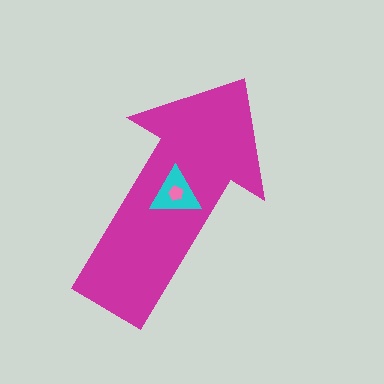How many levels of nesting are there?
3.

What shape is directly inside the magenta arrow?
The cyan triangle.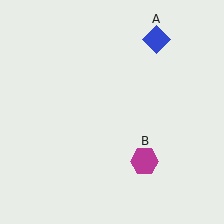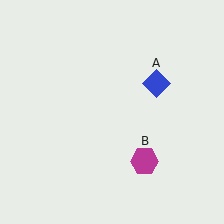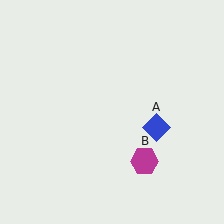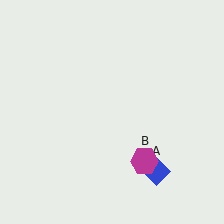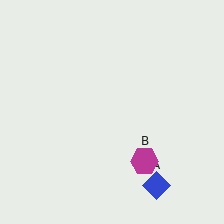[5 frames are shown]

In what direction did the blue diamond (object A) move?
The blue diamond (object A) moved down.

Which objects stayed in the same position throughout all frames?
Magenta hexagon (object B) remained stationary.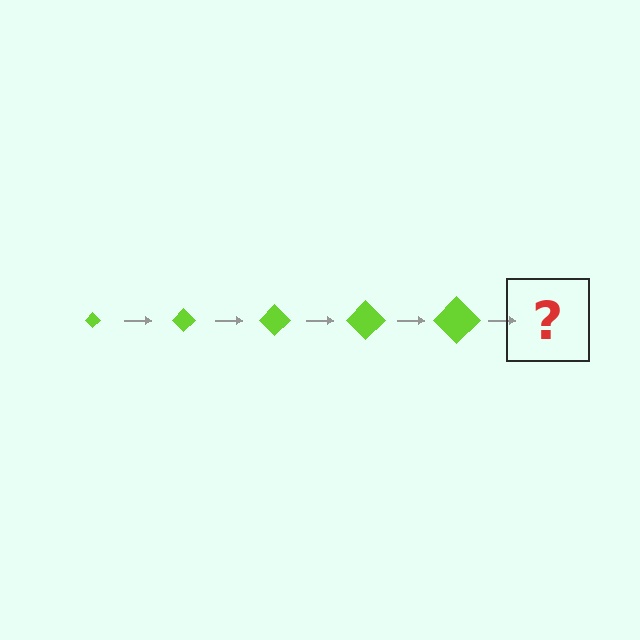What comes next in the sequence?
The next element should be a lime diamond, larger than the previous one.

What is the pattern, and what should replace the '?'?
The pattern is that the diamond gets progressively larger each step. The '?' should be a lime diamond, larger than the previous one.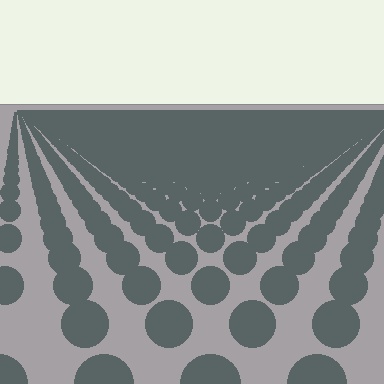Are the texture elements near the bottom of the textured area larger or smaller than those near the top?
Larger. Near the bottom, elements are closer to the viewer and appear at a bigger on-screen size.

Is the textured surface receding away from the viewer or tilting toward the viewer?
The surface is receding away from the viewer. Texture elements get smaller and denser toward the top.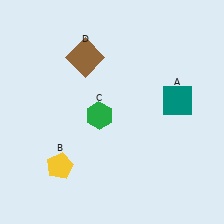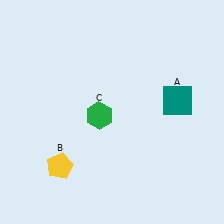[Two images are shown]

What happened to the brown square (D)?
The brown square (D) was removed in Image 2. It was in the top-left area of Image 1.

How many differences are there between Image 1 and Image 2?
There is 1 difference between the two images.